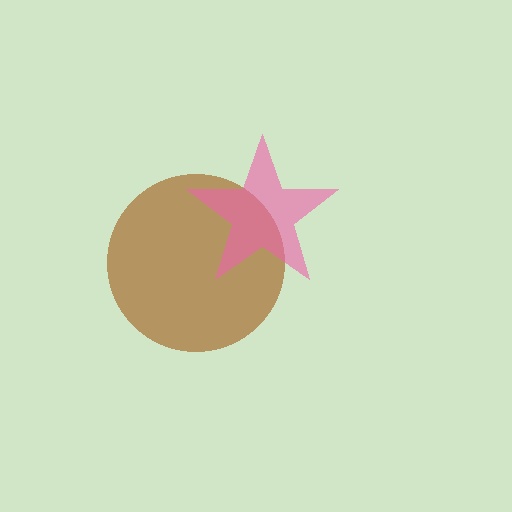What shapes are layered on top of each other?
The layered shapes are: a brown circle, a pink star.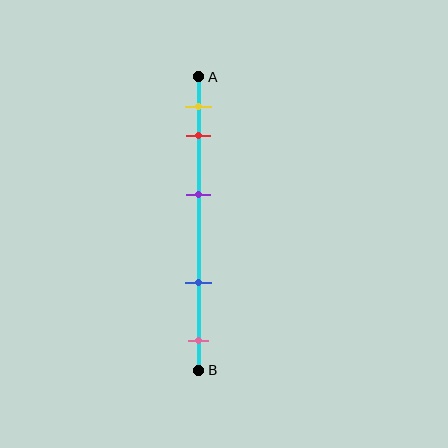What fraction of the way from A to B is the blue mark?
The blue mark is approximately 70% (0.7) of the way from A to B.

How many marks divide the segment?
There are 5 marks dividing the segment.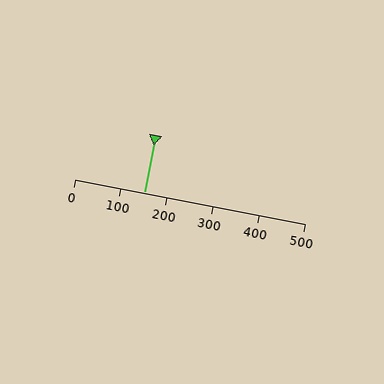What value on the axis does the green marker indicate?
The marker indicates approximately 150.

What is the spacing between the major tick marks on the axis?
The major ticks are spaced 100 apart.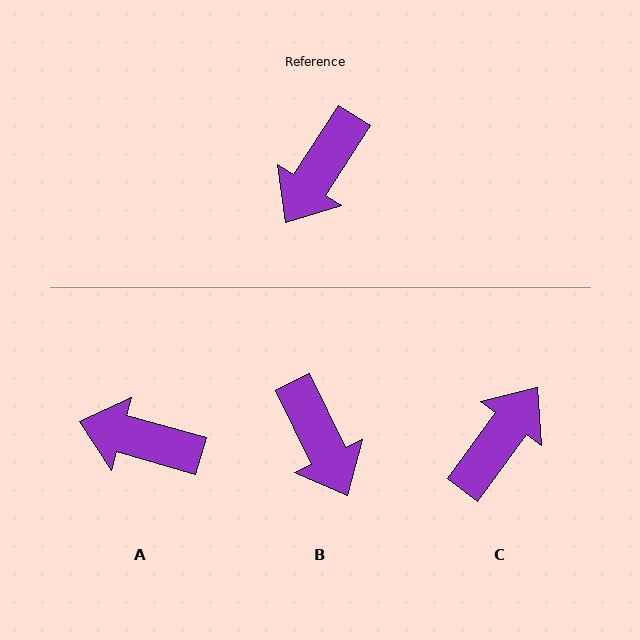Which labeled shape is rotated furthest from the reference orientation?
C, about 176 degrees away.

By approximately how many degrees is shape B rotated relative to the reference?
Approximately 58 degrees counter-clockwise.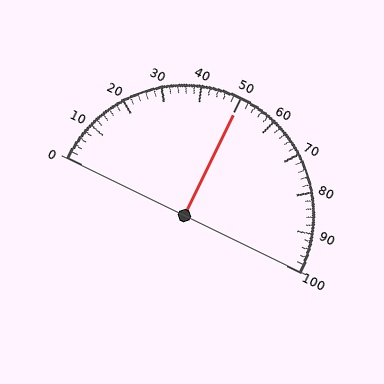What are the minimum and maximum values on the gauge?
The gauge ranges from 0 to 100.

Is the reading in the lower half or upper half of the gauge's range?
The reading is in the upper half of the range (0 to 100).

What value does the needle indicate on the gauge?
The needle indicates approximately 50.